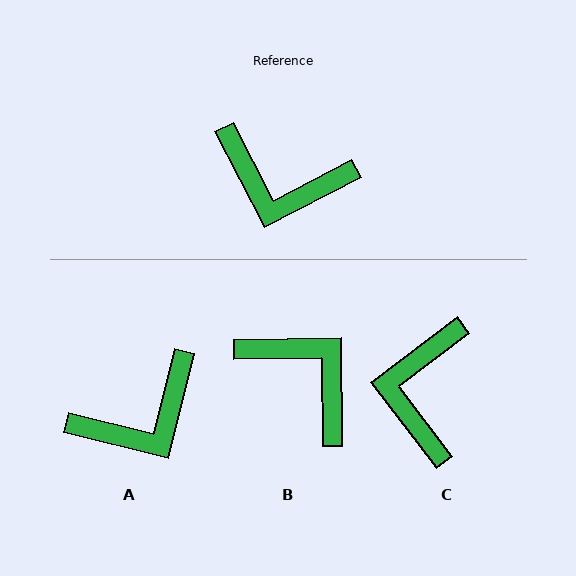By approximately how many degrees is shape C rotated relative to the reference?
Approximately 80 degrees clockwise.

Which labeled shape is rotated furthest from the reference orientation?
B, about 153 degrees away.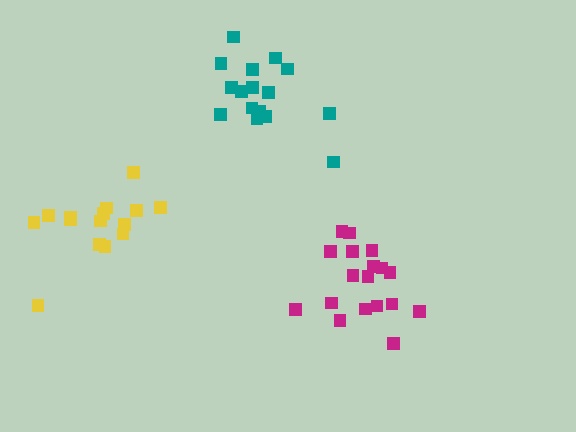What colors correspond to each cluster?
The clusters are colored: teal, magenta, yellow.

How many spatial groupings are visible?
There are 3 spatial groupings.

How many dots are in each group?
Group 1: 16 dots, Group 2: 18 dots, Group 3: 15 dots (49 total).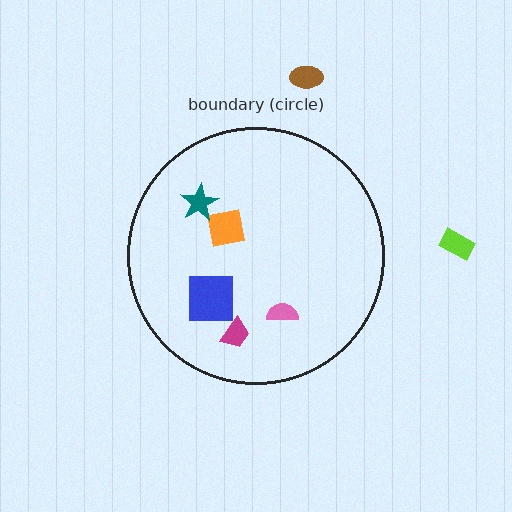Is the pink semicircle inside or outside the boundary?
Inside.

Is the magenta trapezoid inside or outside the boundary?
Inside.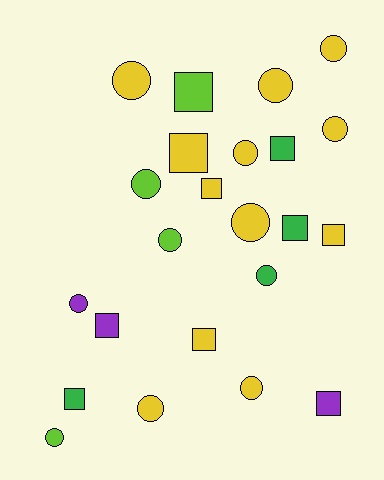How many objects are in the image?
There are 23 objects.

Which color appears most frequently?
Yellow, with 12 objects.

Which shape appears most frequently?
Circle, with 13 objects.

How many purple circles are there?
There is 1 purple circle.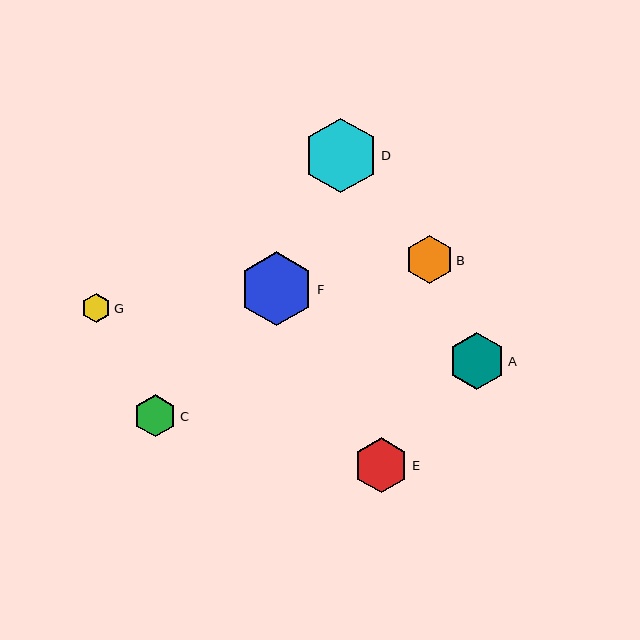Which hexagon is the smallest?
Hexagon G is the smallest with a size of approximately 29 pixels.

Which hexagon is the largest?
Hexagon D is the largest with a size of approximately 75 pixels.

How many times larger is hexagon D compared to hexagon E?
Hexagon D is approximately 1.4 times the size of hexagon E.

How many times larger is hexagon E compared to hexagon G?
Hexagon E is approximately 1.9 times the size of hexagon G.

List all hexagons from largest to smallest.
From largest to smallest: D, F, A, E, B, C, G.